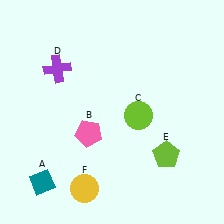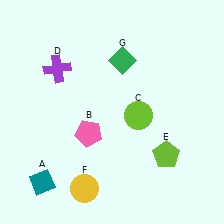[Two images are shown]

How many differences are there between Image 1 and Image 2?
There is 1 difference between the two images.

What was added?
A green diamond (G) was added in Image 2.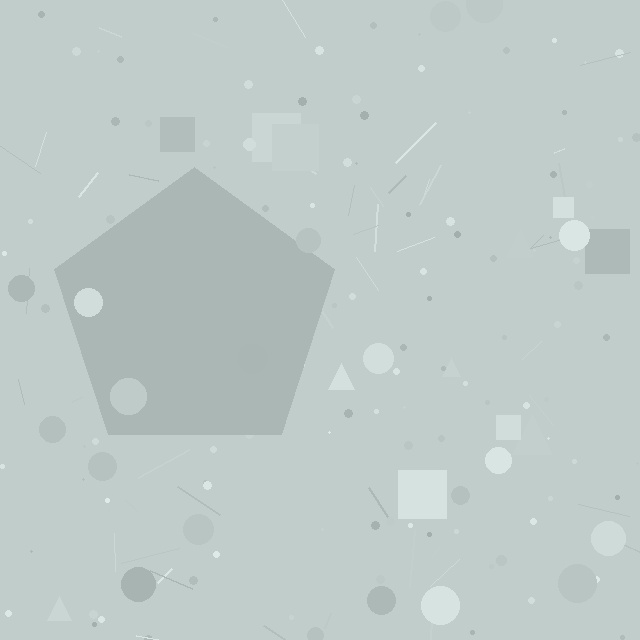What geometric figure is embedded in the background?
A pentagon is embedded in the background.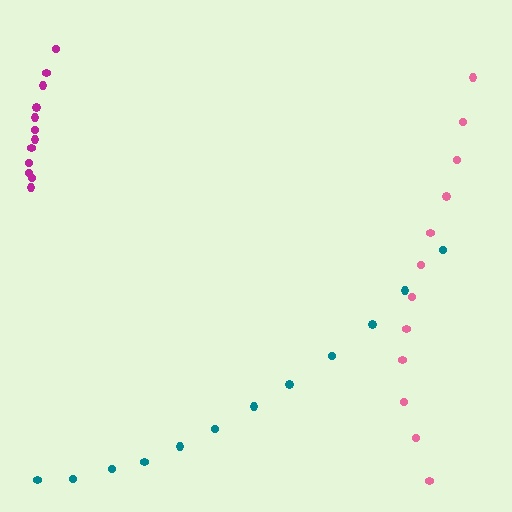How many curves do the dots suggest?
There are 3 distinct paths.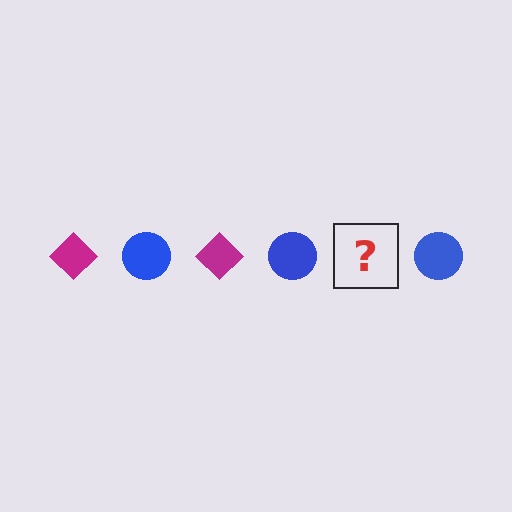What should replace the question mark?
The question mark should be replaced with a magenta diamond.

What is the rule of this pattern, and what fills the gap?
The rule is that the pattern alternates between magenta diamond and blue circle. The gap should be filled with a magenta diamond.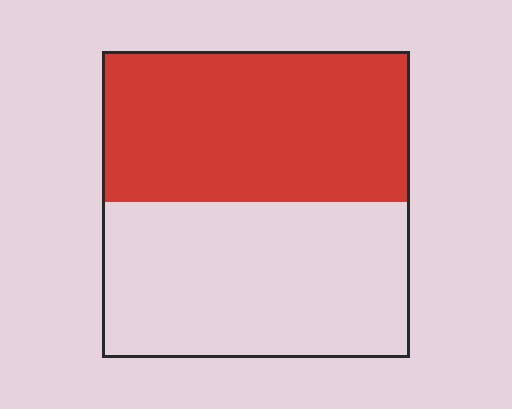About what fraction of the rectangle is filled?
About one half (1/2).